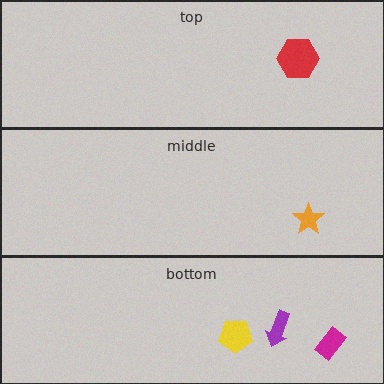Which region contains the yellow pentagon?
The bottom region.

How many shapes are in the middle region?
1.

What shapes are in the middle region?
The orange star.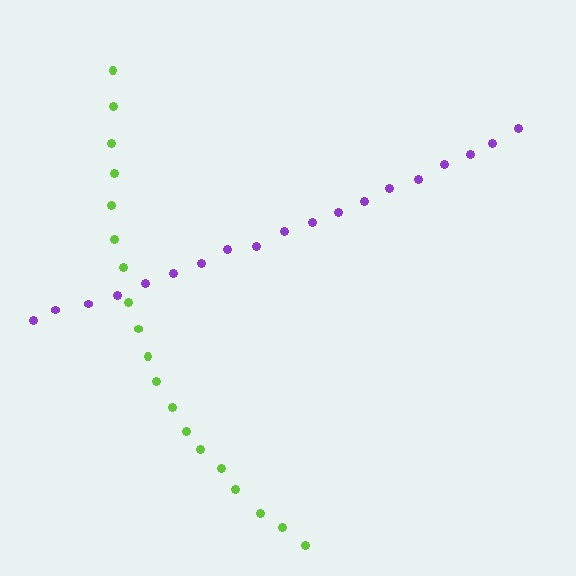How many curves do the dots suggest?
There are 2 distinct paths.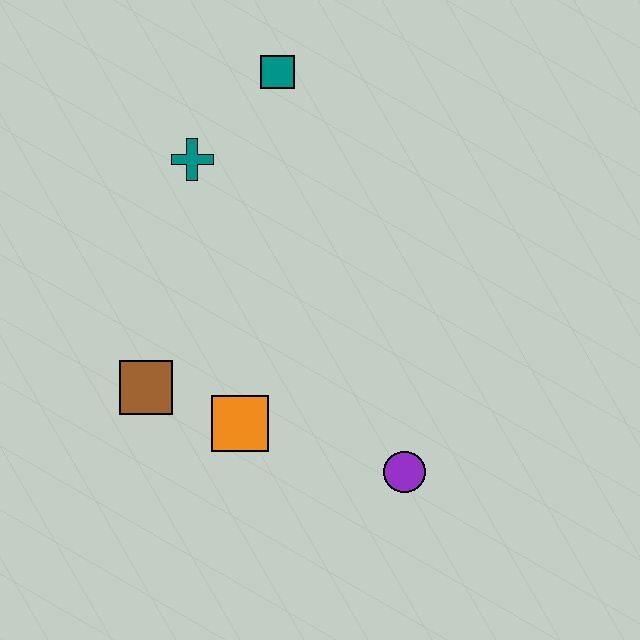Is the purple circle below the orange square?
Yes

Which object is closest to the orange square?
The brown square is closest to the orange square.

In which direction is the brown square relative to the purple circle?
The brown square is to the left of the purple circle.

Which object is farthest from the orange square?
The teal square is farthest from the orange square.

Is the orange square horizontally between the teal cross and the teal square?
Yes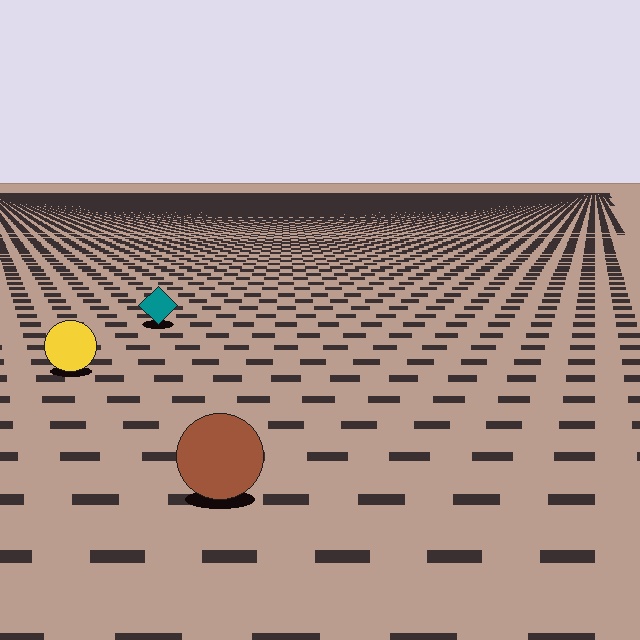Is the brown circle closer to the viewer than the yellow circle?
Yes. The brown circle is closer — you can tell from the texture gradient: the ground texture is coarser near it.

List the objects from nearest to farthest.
From nearest to farthest: the brown circle, the yellow circle, the teal diamond.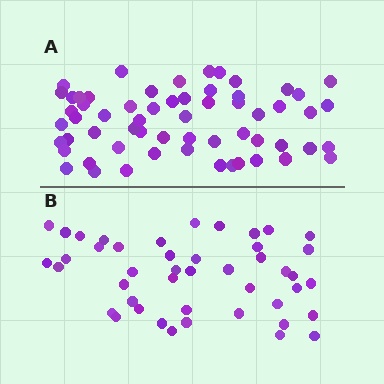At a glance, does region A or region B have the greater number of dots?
Region A (the top region) has more dots.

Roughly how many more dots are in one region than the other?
Region A has approximately 15 more dots than region B.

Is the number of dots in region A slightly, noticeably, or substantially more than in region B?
Region A has noticeably more, but not dramatically so. The ratio is roughly 1.3 to 1.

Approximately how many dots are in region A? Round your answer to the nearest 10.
About 60 dots.